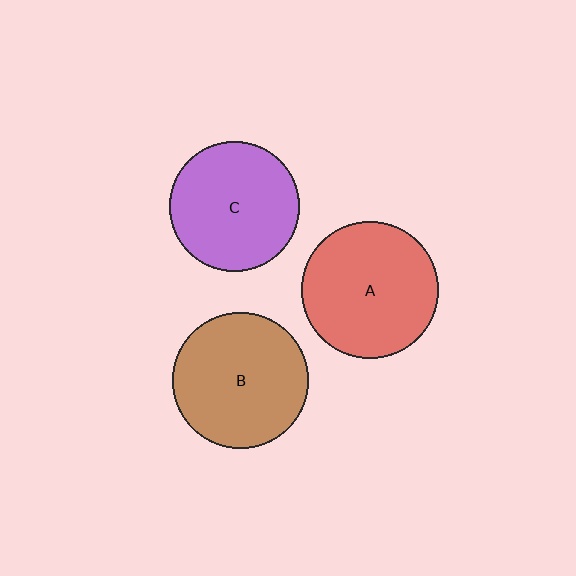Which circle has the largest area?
Circle A (red).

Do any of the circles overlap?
No, none of the circles overlap.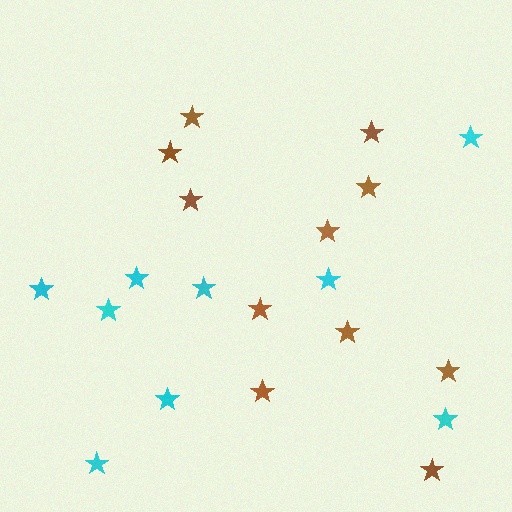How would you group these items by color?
There are 2 groups: one group of brown stars (11) and one group of cyan stars (9).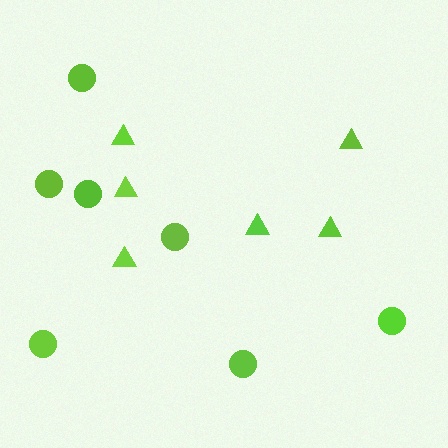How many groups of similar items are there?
There are 2 groups: one group of triangles (6) and one group of circles (7).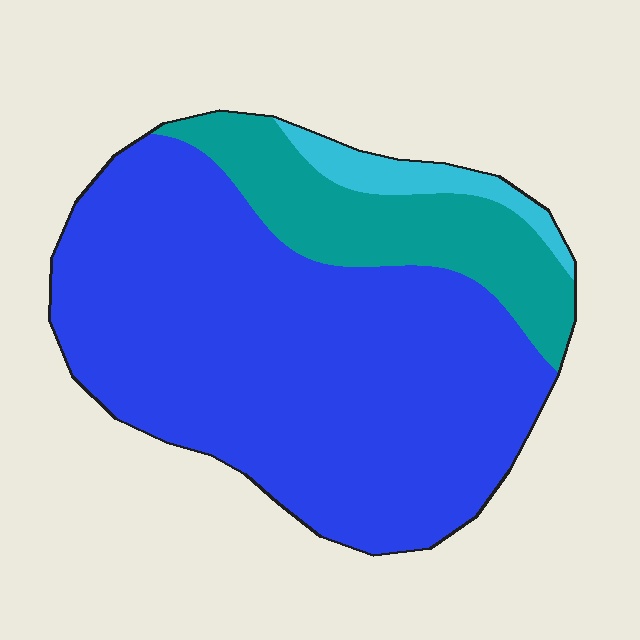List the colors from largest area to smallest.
From largest to smallest: blue, teal, cyan.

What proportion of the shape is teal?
Teal covers 20% of the shape.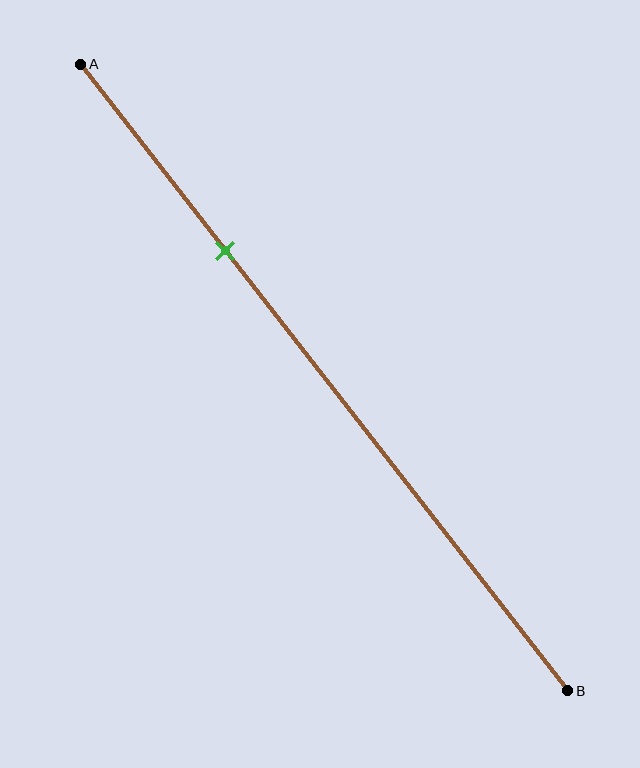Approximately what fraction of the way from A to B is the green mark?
The green mark is approximately 30% of the way from A to B.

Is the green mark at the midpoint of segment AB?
No, the mark is at about 30% from A, not at the 50% midpoint.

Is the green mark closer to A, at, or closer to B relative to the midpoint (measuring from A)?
The green mark is closer to point A than the midpoint of segment AB.